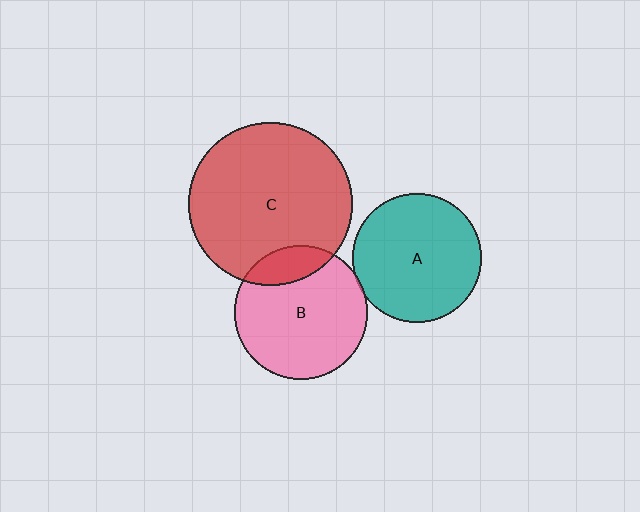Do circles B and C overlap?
Yes.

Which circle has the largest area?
Circle C (red).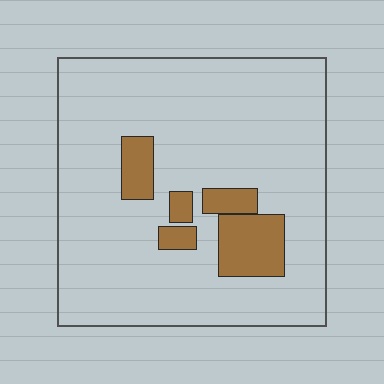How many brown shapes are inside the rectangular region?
5.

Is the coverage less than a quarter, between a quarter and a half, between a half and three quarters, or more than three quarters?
Less than a quarter.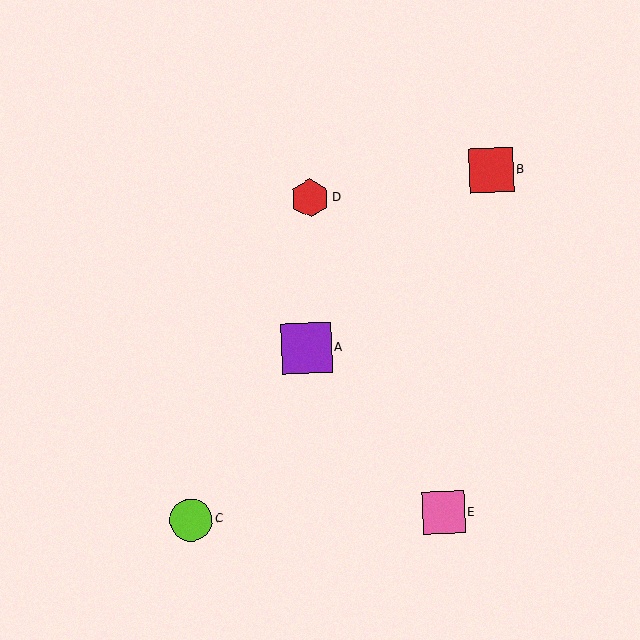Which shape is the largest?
The purple square (labeled A) is the largest.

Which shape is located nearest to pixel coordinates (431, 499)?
The pink square (labeled E) at (444, 513) is nearest to that location.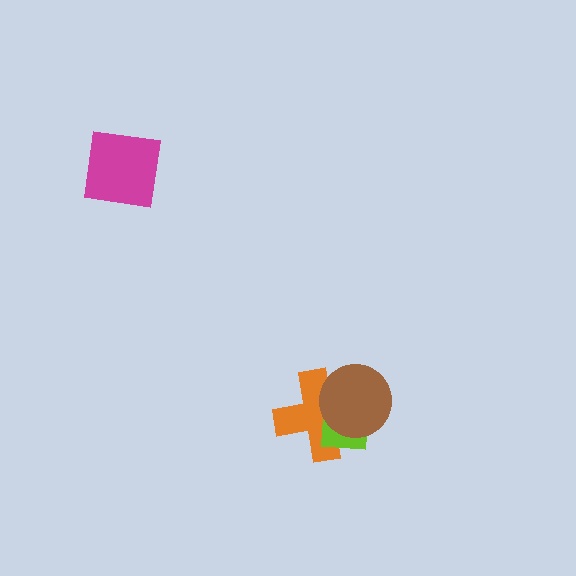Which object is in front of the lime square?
The brown circle is in front of the lime square.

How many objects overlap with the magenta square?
0 objects overlap with the magenta square.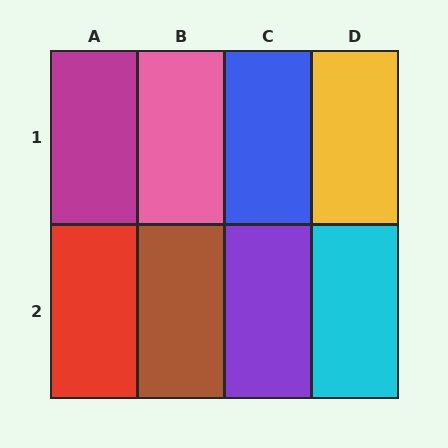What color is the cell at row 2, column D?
Cyan.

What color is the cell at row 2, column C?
Purple.